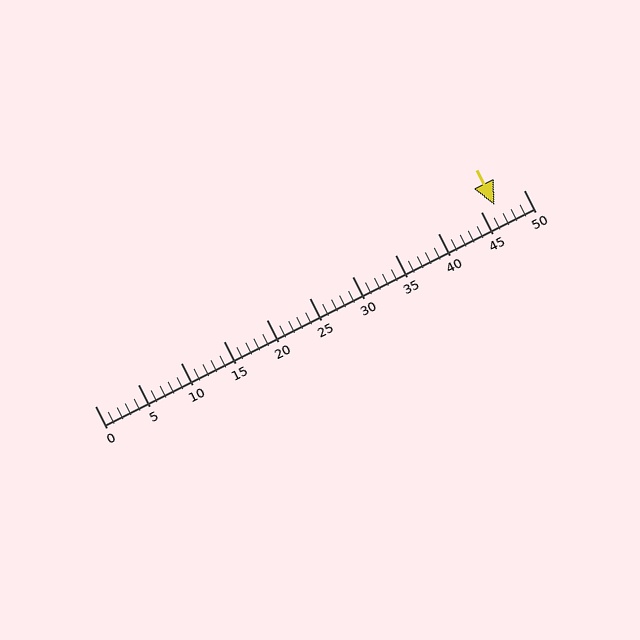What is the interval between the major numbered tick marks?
The major tick marks are spaced 5 units apart.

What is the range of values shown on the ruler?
The ruler shows values from 0 to 50.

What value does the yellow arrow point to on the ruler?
The yellow arrow points to approximately 47.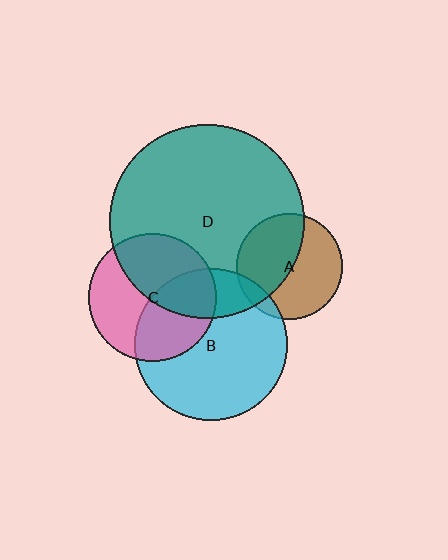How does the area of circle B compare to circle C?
Approximately 1.4 times.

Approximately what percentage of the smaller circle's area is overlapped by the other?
Approximately 50%.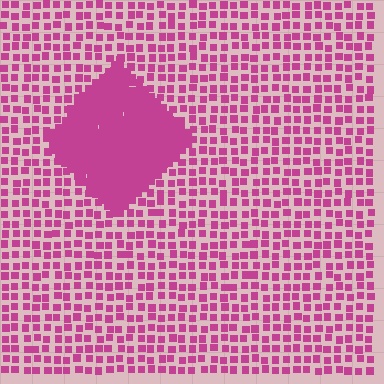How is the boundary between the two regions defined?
The boundary is defined by a change in element density (approximately 2.9x ratio). All elements are the same color, size, and shape.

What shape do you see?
I see a diamond.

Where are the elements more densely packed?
The elements are more densely packed inside the diamond boundary.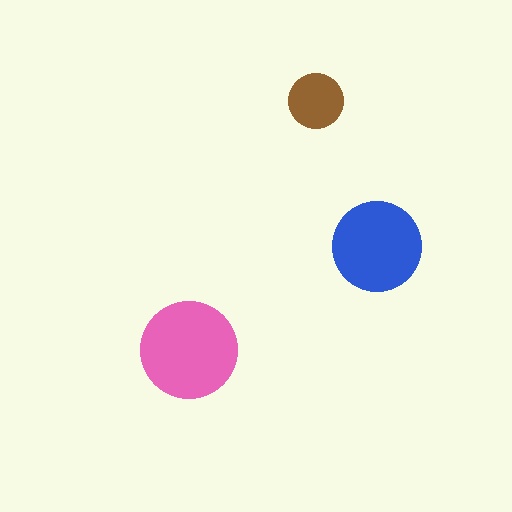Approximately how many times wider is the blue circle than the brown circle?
About 1.5 times wider.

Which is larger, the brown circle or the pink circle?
The pink one.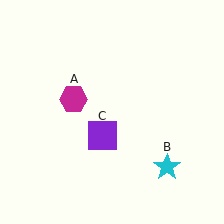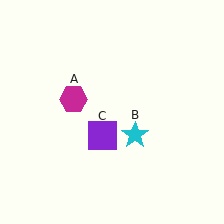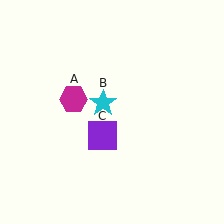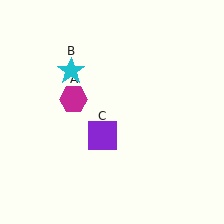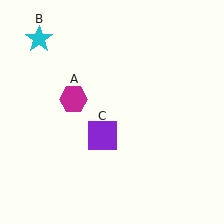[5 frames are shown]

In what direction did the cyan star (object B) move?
The cyan star (object B) moved up and to the left.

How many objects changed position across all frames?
1 object changed position: cyan star (object B).